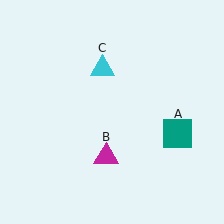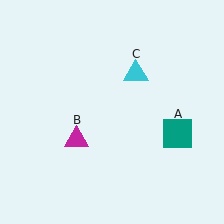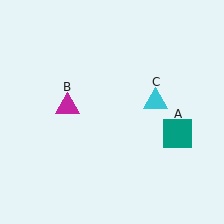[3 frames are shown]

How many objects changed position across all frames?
2 objects changed position: magenta triangle (object B), cyan triangle (object C).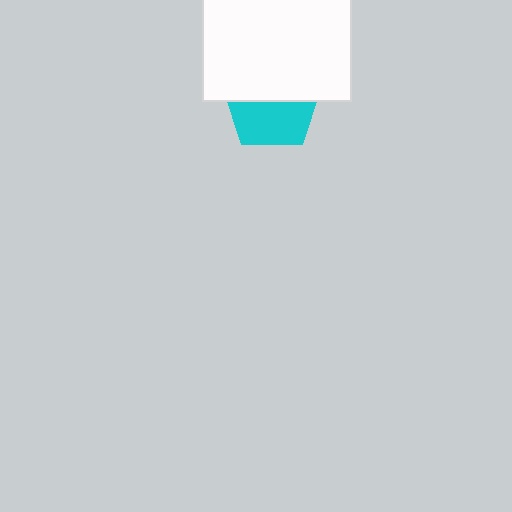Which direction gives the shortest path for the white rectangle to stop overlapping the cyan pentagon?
Moving up gives the shortest separation.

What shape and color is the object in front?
The object in front is a white rectangle.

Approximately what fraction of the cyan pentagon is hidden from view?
Roughly 49% of the cyan pentagon is hidden behind the white rectangle.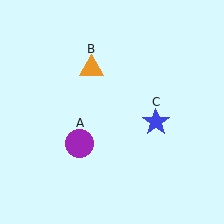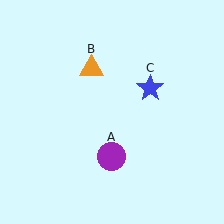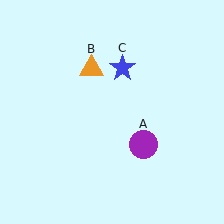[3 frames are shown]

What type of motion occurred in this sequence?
The purple circle (object A), blue star (object C) rotated counterclockwise around the center of the scene.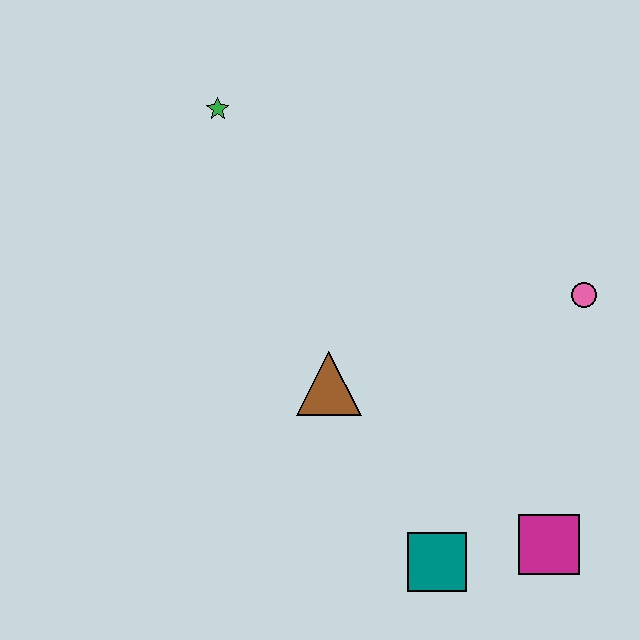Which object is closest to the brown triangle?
The teal square is closest to the brown triangle.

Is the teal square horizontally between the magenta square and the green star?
Yes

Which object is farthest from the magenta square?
The green star is farthest from the magenta square.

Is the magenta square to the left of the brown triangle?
No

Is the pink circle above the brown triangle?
Yes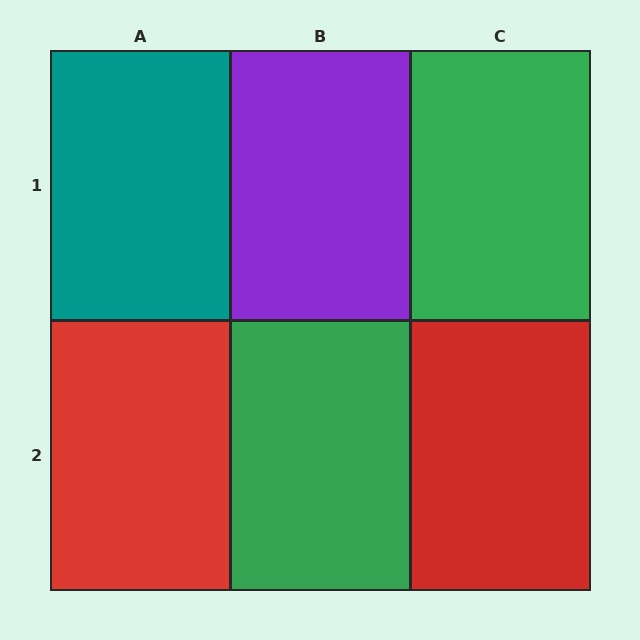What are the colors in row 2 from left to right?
Red, green, red.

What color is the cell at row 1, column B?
Purple.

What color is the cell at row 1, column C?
Green.